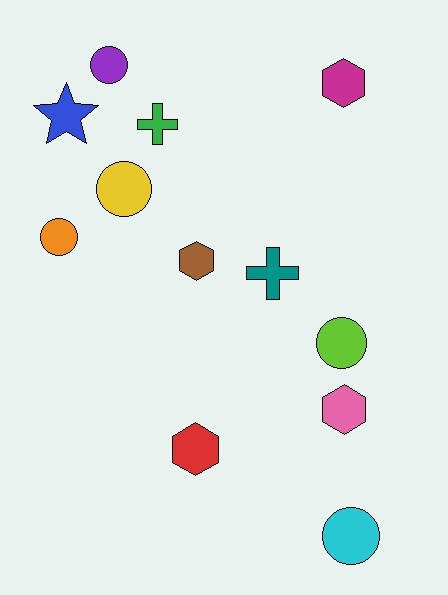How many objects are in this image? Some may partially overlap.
There are 12 objects.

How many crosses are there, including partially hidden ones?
There are 2 crosses.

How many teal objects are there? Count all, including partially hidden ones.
There is 1 teal object.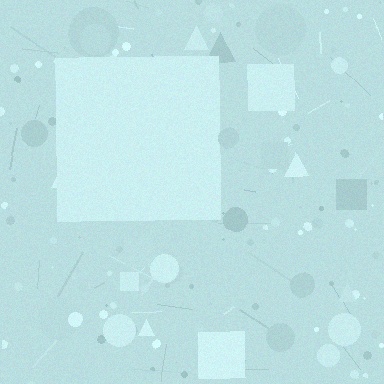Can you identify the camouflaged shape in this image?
The camouflaged shape is a square.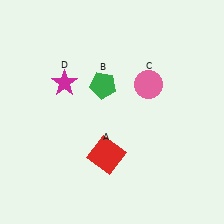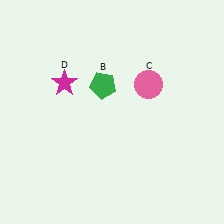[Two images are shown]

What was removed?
The red square (A) was removed in Image 2.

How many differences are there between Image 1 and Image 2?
There is 1 difference between the two images.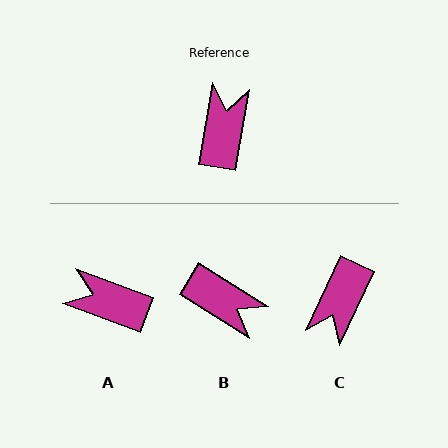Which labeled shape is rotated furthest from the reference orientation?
C, about 165 degrees away.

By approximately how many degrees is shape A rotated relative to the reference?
Approximately 79 degrees counter-clockwise.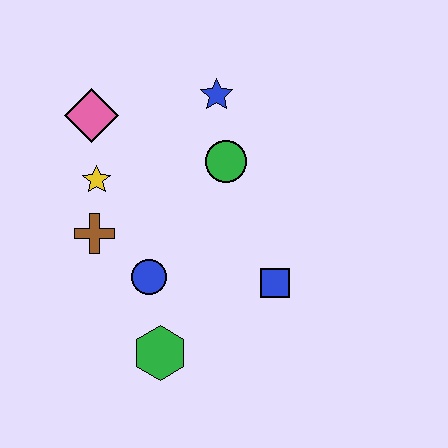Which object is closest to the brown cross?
The yellow star is closest to the brown cross.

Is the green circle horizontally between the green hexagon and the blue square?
Yes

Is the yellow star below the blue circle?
No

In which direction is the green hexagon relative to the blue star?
The green hexagon is below the blue star.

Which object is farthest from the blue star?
The green hexagon is farthest from the blue star.